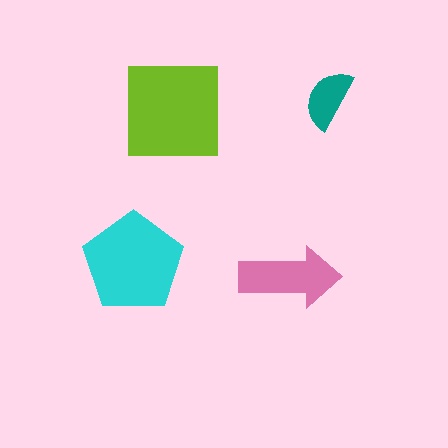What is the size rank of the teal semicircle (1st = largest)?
4th.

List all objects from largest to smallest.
The lime square, the cyan pentagon, the pink arrow, the teal semicircle.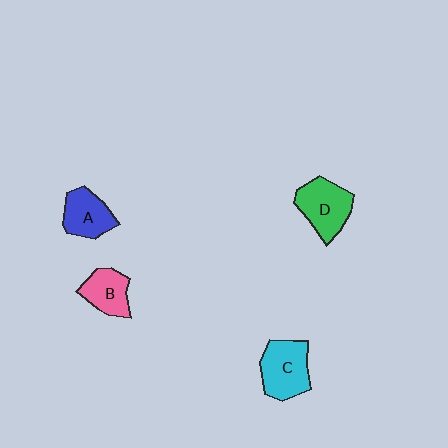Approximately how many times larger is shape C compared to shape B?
Approximately 1.4 times.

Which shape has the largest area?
Shape C (cyan).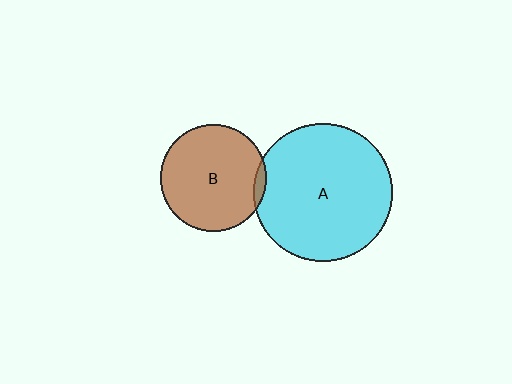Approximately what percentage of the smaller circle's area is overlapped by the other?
Approximately 5%.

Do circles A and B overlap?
Yes.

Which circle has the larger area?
Circle A (cyan).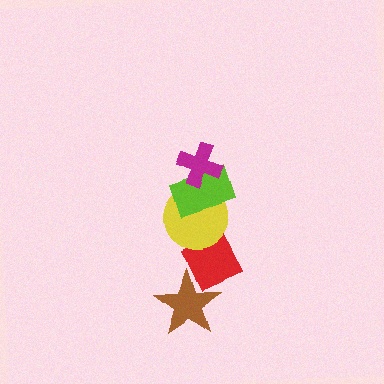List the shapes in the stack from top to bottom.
From top to bottom: the magenta cross, the lime rectangle, the yellow circle, the red diamond, the brown star.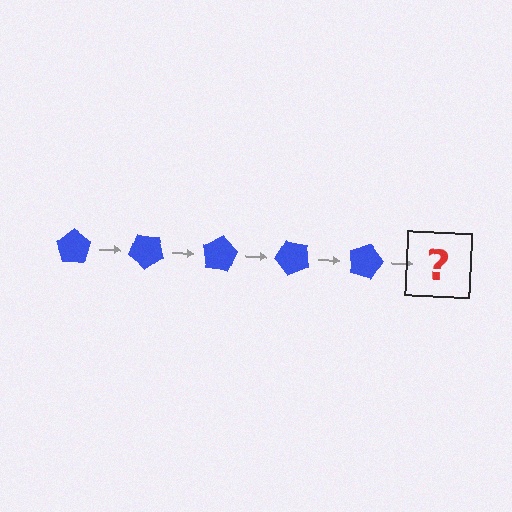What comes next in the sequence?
The next element should be a blue pentagon rotated 200 degrees.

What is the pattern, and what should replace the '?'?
The pattern is that the pentagon rotates 40 degrees each step. The '?' should be a blue pentagon rotated 200 degrees.